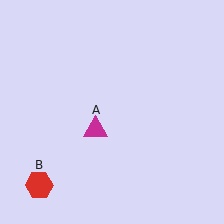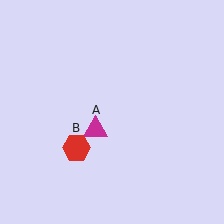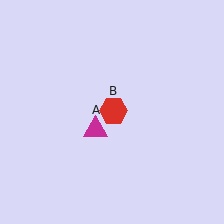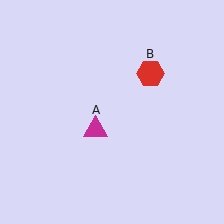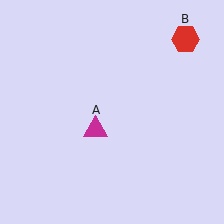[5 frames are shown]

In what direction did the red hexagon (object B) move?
The red hexagon (object B) moved up and to the right.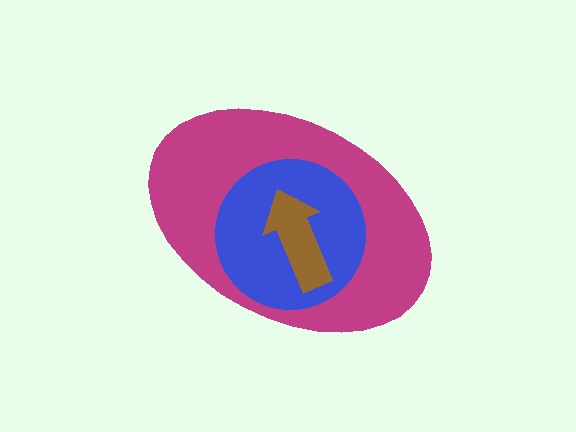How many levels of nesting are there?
3.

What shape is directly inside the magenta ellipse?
The blue circle.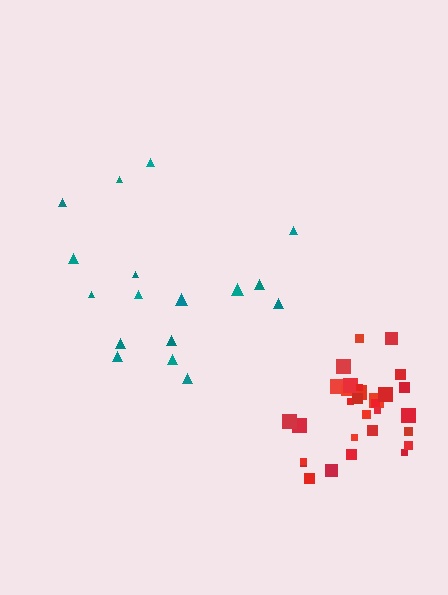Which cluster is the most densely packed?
Red.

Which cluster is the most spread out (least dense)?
Teal.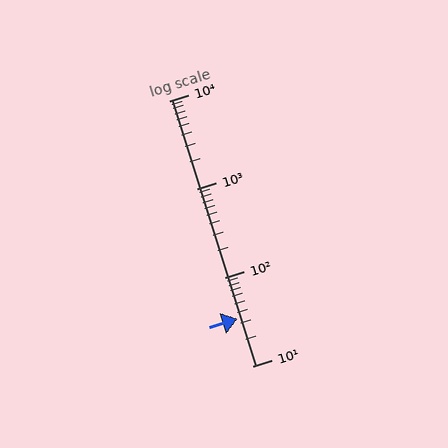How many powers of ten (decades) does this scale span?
The scale spans 3 decades, from 10 to 10000.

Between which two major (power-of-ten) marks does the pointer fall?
The pointer is between 10 and 100.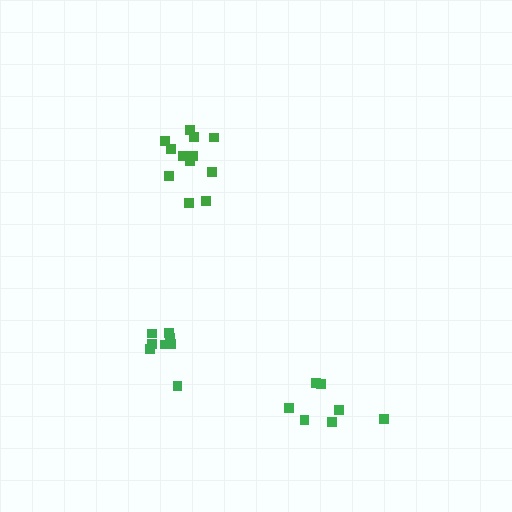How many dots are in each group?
Group 1: 12 dots, Group 2: 7 dots, Group 3: 8 dots (27 total).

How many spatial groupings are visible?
There are 3 spatial groupings.